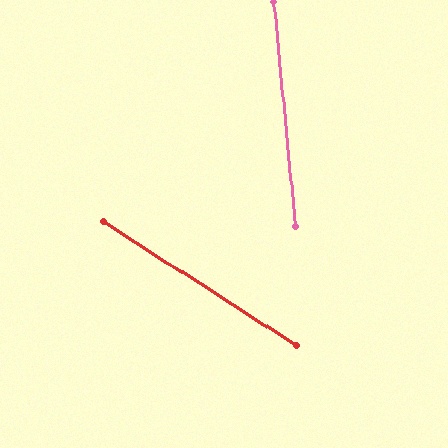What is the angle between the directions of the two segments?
Approximately 52 degrees.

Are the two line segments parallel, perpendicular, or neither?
Neither parallel nor perpendicular — they differ by about 52°.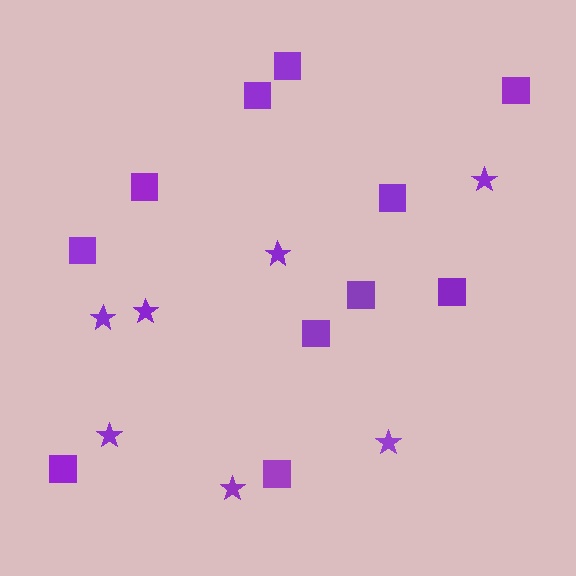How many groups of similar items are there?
There are 2 groups: one group of stars (7) and one group of squares (11).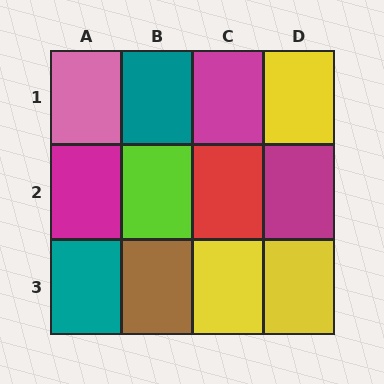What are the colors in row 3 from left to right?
Teal, brown, yellow, yellow.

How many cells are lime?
1 cell is lime.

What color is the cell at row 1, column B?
Teal.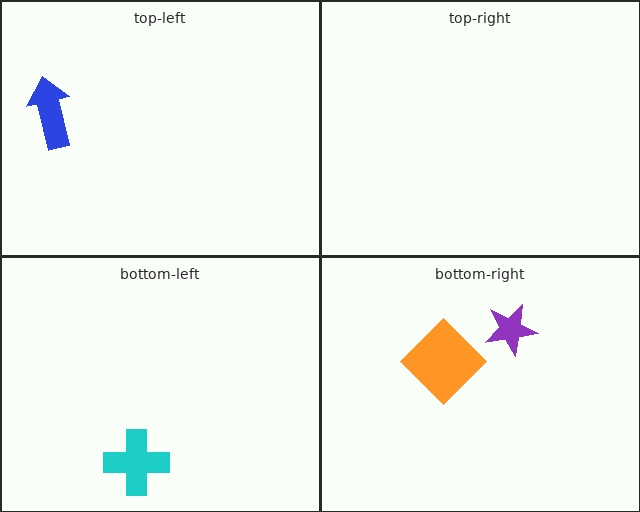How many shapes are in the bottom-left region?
1.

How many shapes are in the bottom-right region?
2.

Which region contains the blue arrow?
The top-left region.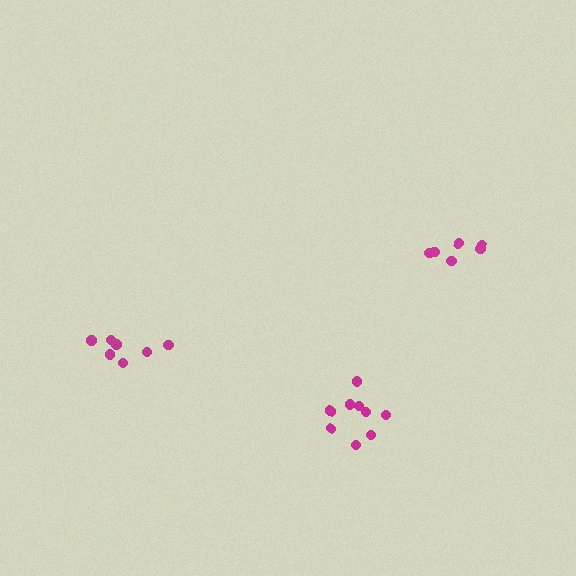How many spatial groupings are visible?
There are 3 spatial groupings.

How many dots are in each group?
Group 1: 7 dots, Group 2: 9 dots, Group 3: 6 dots (22 total).